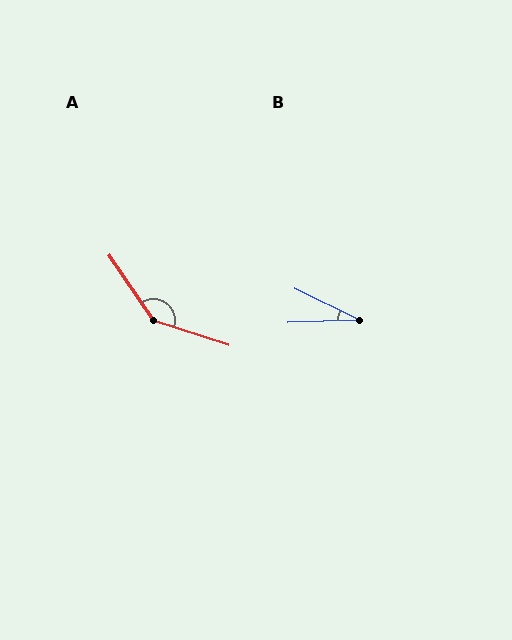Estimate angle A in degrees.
Approximately 142 degrees.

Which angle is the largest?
A, at approximately 142 degrees.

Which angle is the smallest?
B, at approximately 28 degrees.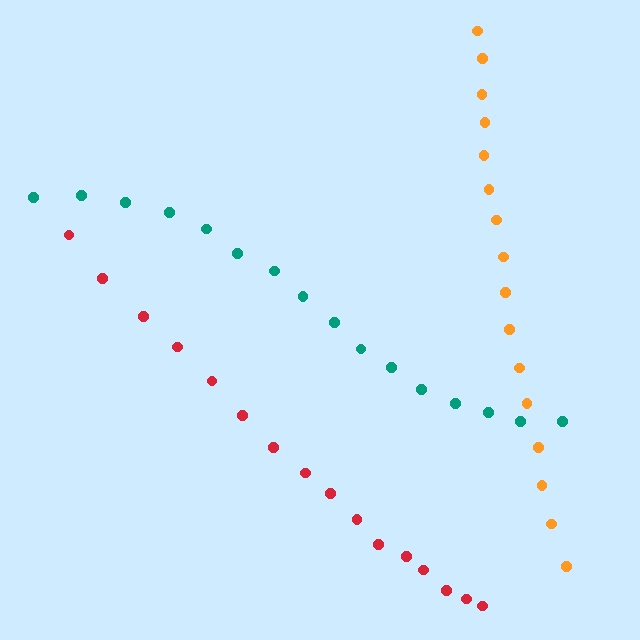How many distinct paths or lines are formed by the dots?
There are 3 distinct paths.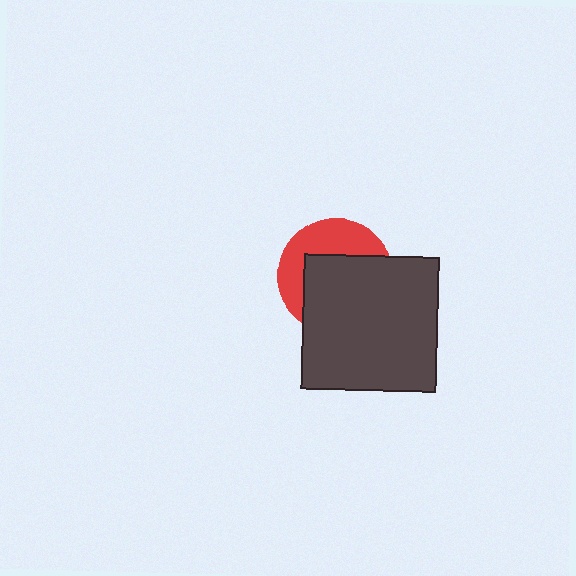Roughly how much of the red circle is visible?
A small part of it is visible (roughly 40%).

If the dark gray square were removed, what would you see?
You would see the complete red circle.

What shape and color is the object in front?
The object in front is a dark gray square.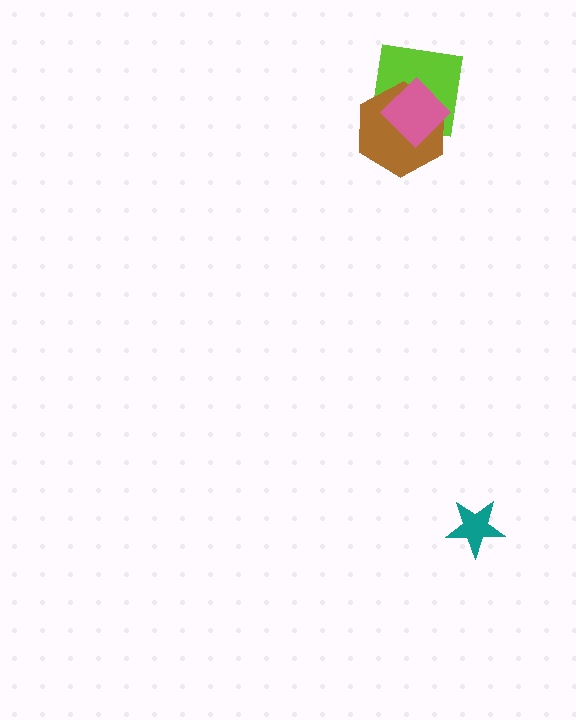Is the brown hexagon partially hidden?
Yes, it is partially covered by another shape.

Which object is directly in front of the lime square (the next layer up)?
The brown hexagon is directly in front of the lime square.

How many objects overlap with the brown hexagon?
2 objects overlap with the brown hexagon.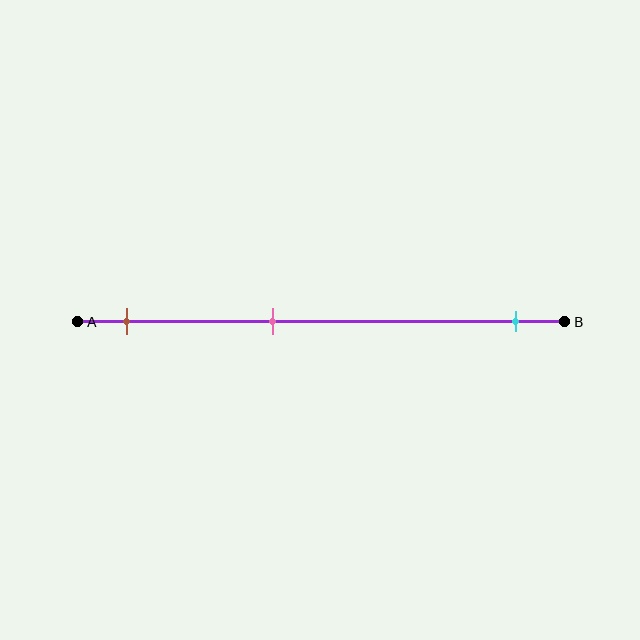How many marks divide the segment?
There are 3 marks dividing the segment.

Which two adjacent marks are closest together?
The brown and pink marks are the closest adjacent pair.